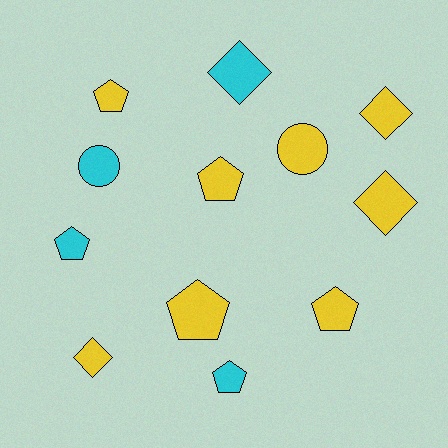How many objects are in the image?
There are 12 objects.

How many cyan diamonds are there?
There is 1 cyan diamond.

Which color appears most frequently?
Yellow, with 8 objects.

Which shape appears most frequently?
Pentagon, with 6 objects.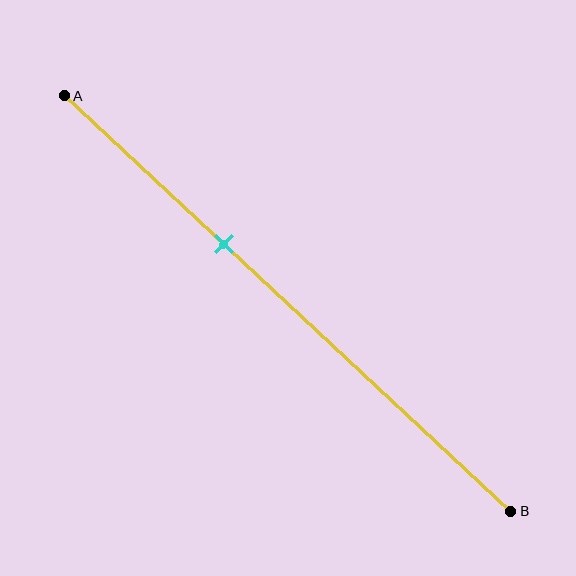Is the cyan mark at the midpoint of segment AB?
No, the mark is at about 35% from A, not at the 50% midpoint.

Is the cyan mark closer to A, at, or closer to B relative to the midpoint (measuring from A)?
The cyan mark is closer to point A than the midpoint of segment AB.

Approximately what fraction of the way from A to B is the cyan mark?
The cyan mark is approximately 35% of the way from A to B.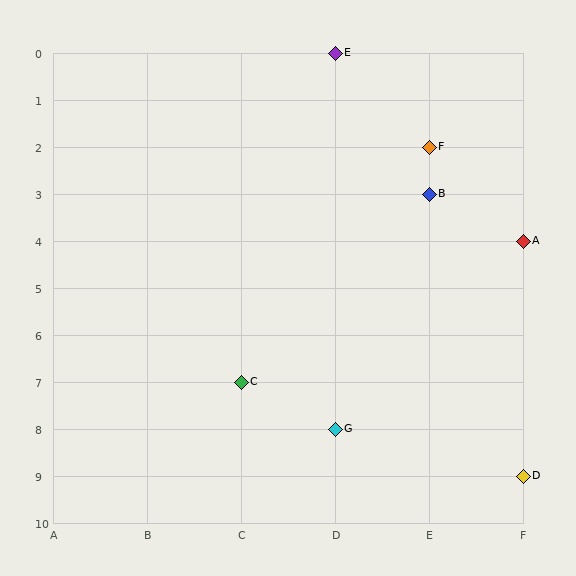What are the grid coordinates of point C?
Point C is at grid coordinates (C, 7).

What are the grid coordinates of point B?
Point B is at grid coordinates (E, 3).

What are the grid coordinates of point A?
Point A is at grid coordinates (F, 4).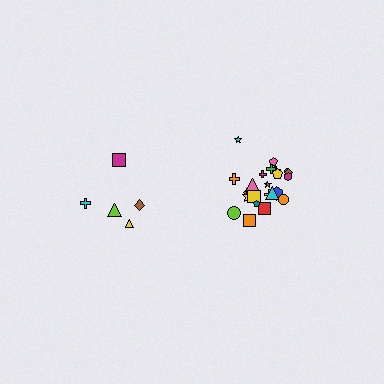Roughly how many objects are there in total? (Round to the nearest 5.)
Roughly 30 objects in total.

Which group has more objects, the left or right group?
The right group.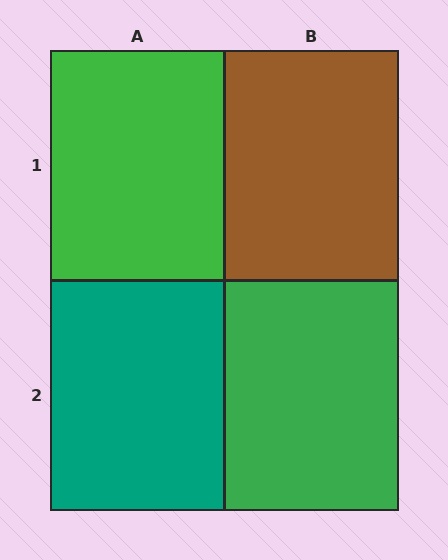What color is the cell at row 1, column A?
Green.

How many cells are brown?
1 cell is brown.